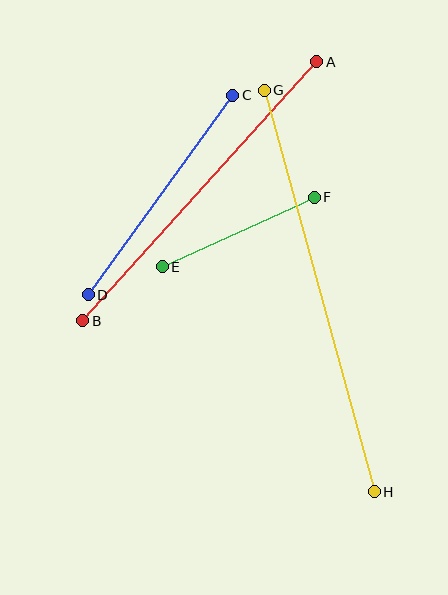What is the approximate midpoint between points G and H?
The midpoint is at approximately (319, 291) pixels.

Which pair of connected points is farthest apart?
Points G and H are farthest apart.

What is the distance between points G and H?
The distance is approximately 416 pixels.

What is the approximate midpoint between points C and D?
The midpoint is at approximately (161, 195) pixels.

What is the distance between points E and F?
The distance is approximately 167 pixels.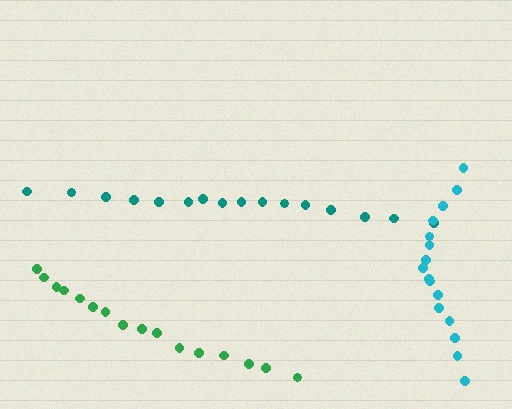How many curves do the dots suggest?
There are 3 distinct paths.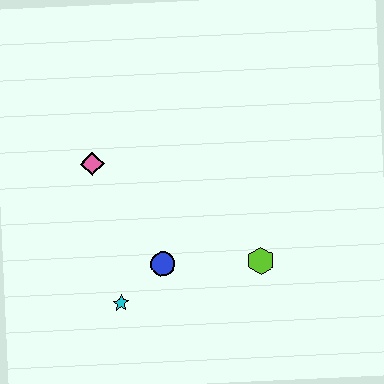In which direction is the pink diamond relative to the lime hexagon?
The pink diamond is to the left of the lime hexagon.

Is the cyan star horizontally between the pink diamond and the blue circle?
Yes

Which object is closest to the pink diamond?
The blue circle is closest to the pink diamond.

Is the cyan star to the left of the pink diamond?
No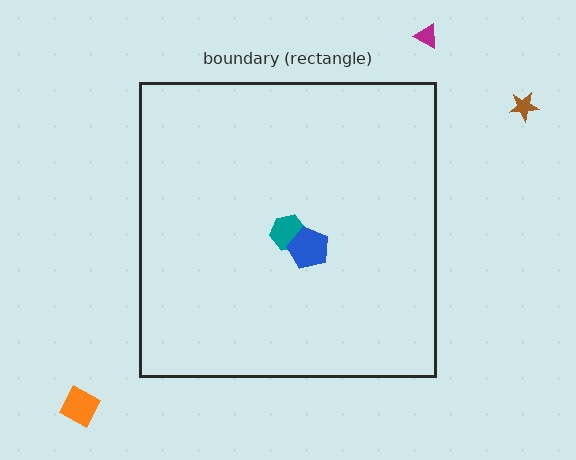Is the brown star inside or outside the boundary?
Outside.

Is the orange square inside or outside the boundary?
Outside.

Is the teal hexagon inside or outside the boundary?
Inside.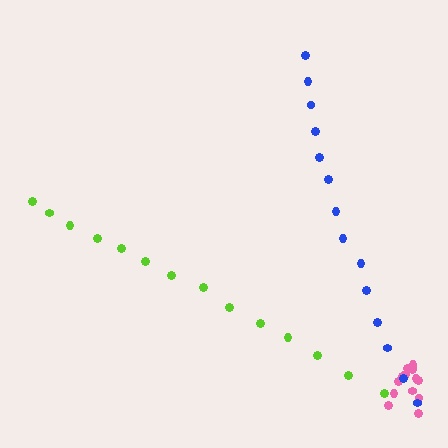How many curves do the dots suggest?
There are 3 distinct paths.